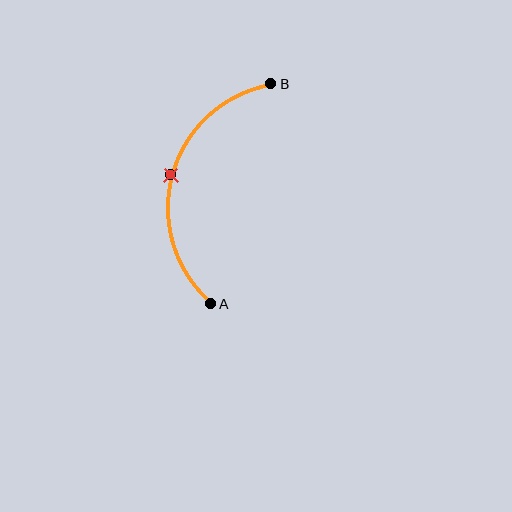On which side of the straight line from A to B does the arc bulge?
The arc bulges to the left of the straight line connecting A and B.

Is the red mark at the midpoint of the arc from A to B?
Yes. The red mark lies on the arc at equal arc-length from both A and B — it is the arc midpoint.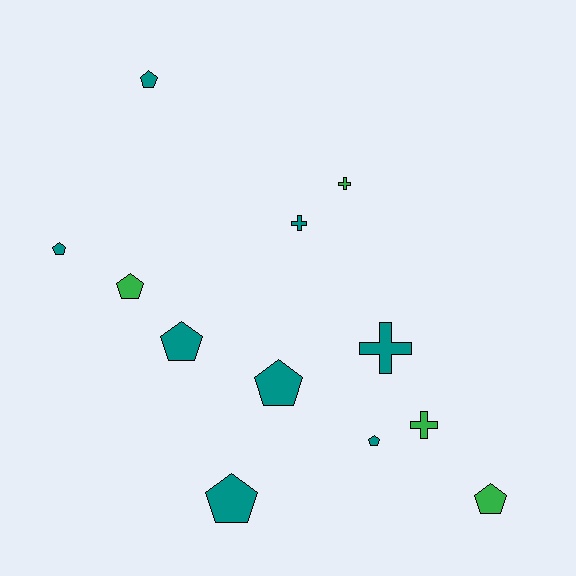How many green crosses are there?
There are 2 green crosses.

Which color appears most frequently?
Teal, with 8 objects.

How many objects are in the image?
There are 12 objects.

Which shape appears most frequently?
Pentagon, with 8 objects.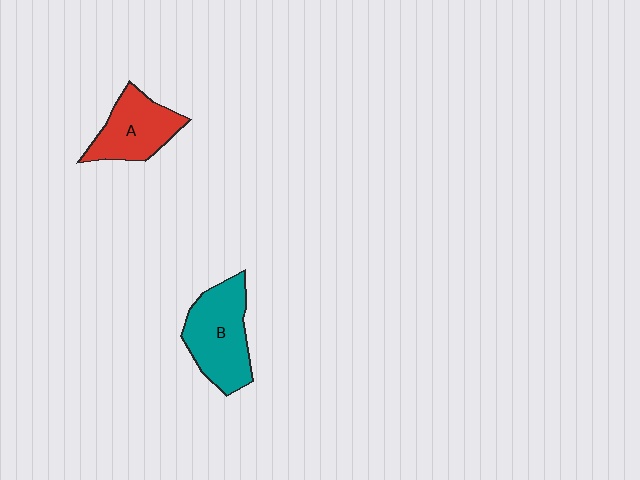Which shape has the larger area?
Shape B (teal).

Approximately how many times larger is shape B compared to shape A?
Approximately 1.2 times.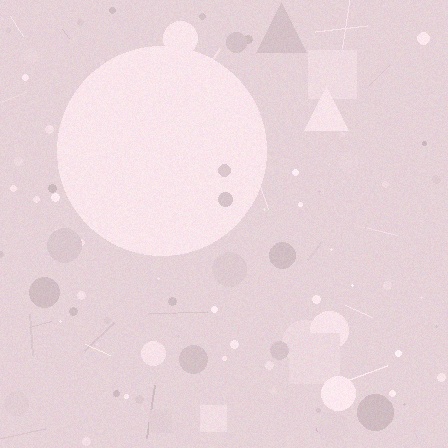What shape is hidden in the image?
A circle is hidden in the image.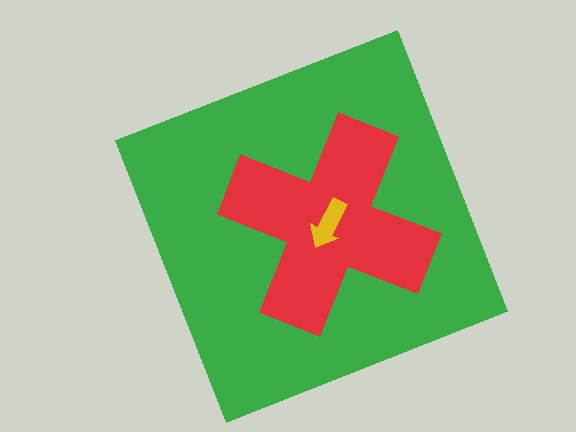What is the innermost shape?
The yellow arrow.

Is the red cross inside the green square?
Yes.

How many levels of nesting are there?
3.